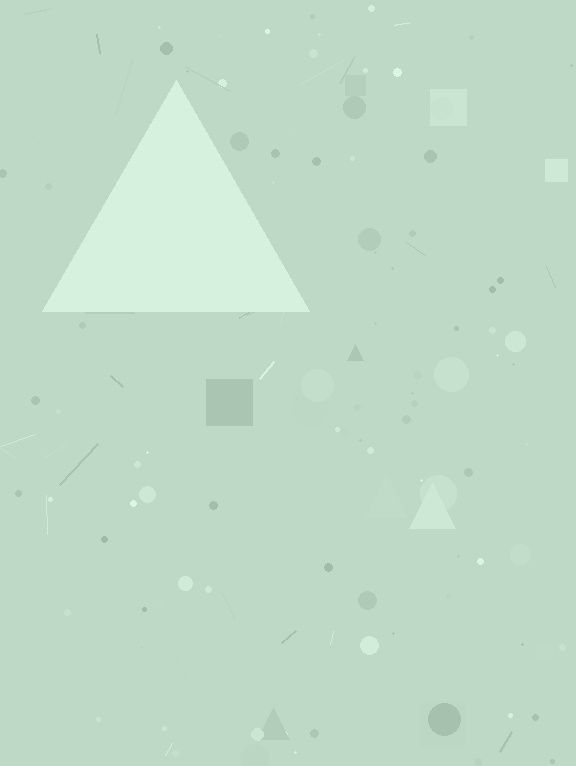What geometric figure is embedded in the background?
A triangle is embedded in the background.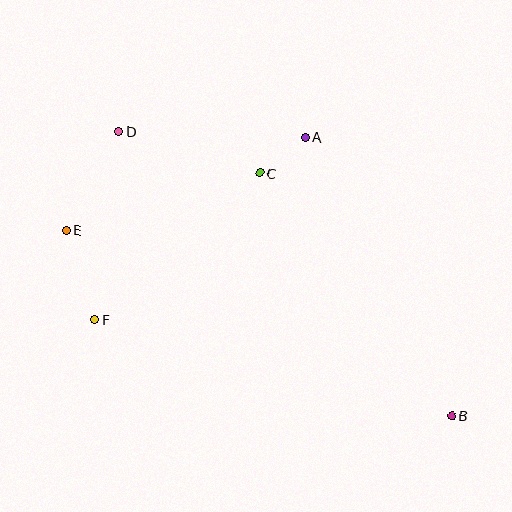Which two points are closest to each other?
Points A and C are closest to each other.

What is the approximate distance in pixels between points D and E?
The distance between D and E is approximately 112 pixels.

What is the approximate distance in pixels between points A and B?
The distance between A and B is approximately 314 pixels.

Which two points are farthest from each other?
Points B and D are farthest from each other.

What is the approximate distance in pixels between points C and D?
The distance between C and D is approximately 147 pixels.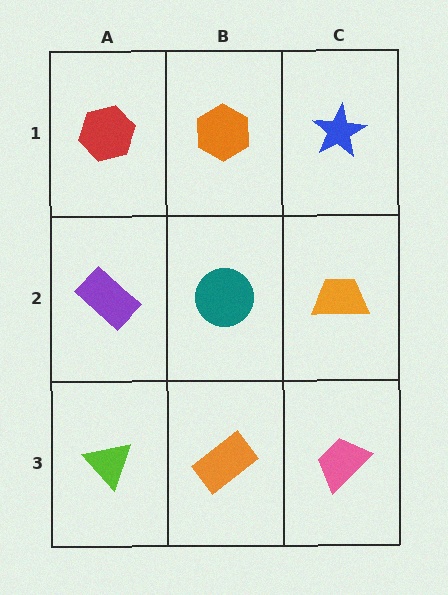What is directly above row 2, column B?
An orange hexagon.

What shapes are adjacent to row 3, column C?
An orange trapezoid (row 2, column C), an orange rectangle (row 3, column B).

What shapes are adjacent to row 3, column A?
A purple rectangle (row 2, column A), an orange rectangle (row 3, column B).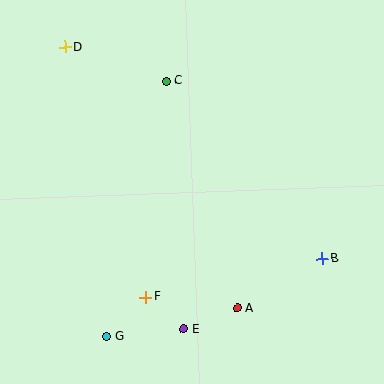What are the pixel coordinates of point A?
Point A is at (238, 308).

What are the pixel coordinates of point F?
Point F is at (146, 297).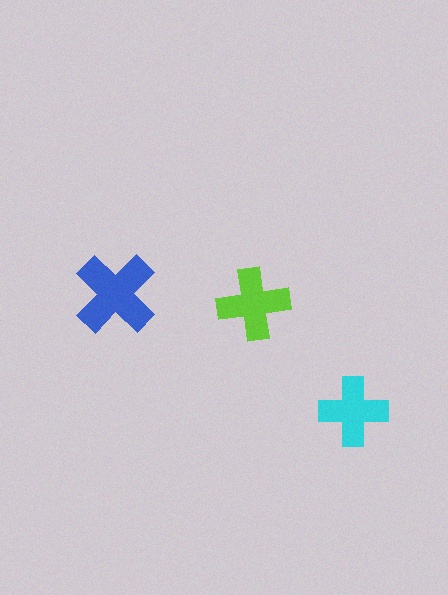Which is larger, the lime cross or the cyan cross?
The lime one.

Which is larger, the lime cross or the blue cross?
The blue one.